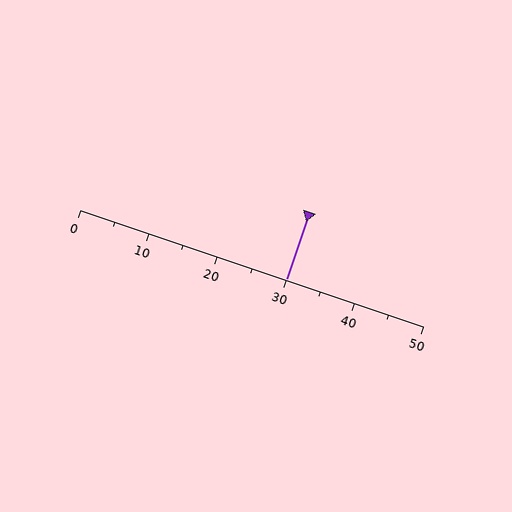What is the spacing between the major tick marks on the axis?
The major ticks are spaced 10 apart.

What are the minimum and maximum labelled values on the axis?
The axis runs from 0 to 50.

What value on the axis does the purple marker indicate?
The marker indicates approximately 30.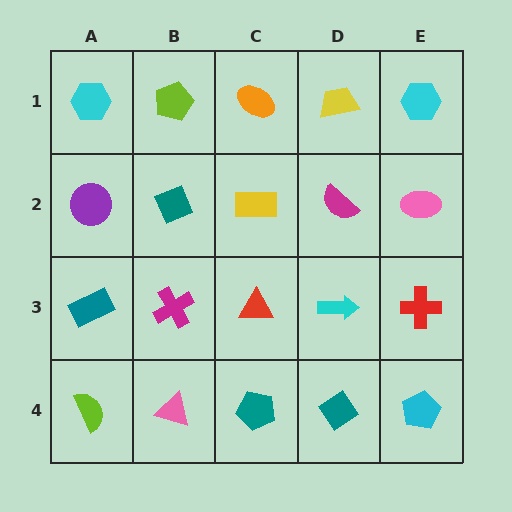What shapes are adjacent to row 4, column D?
A cyan arrow (row 3, column D), a teal pentagon (row 4, column C), a cyan pentagon (row 4, column E).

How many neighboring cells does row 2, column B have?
4.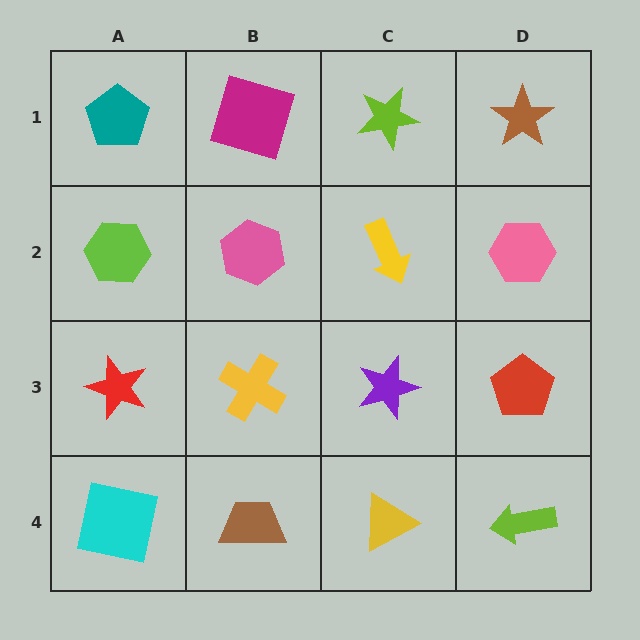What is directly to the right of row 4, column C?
A lime arrow.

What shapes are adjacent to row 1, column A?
A lime hexagon (row 2, column A), a magenta square (row 1, column B).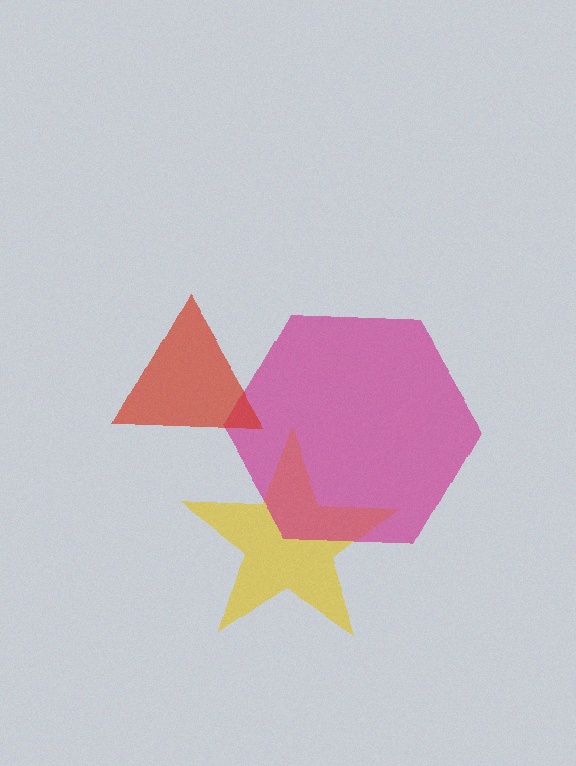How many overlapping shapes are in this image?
There are 3 overlapping shapes in the image.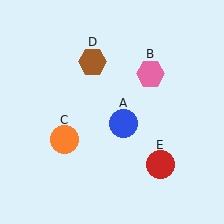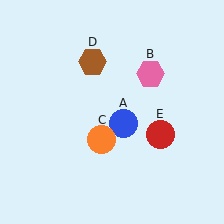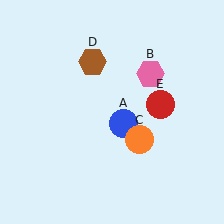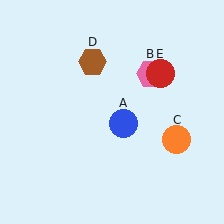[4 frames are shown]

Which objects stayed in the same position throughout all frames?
Blue circle (object A) and pink hexagon (object B) and brown hexagon (object D) remained stationary.